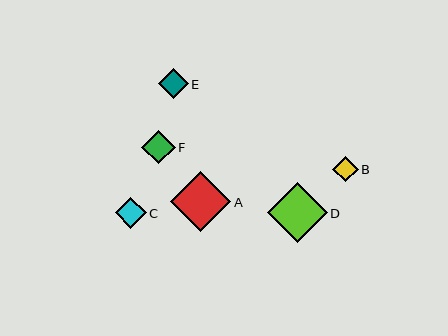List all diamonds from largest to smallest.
From largest to smallest: A, D, F, C, E, B.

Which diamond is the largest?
Diamond A is the largest with a size of approximately 60 pixels.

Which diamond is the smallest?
Diamond B is the smallest with a size of approximately 26 pixels.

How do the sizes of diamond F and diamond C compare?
Diamond F and diamond C are approximately the same size.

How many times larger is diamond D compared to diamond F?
Diamond D is approximately 1.8 times the size of diamond F.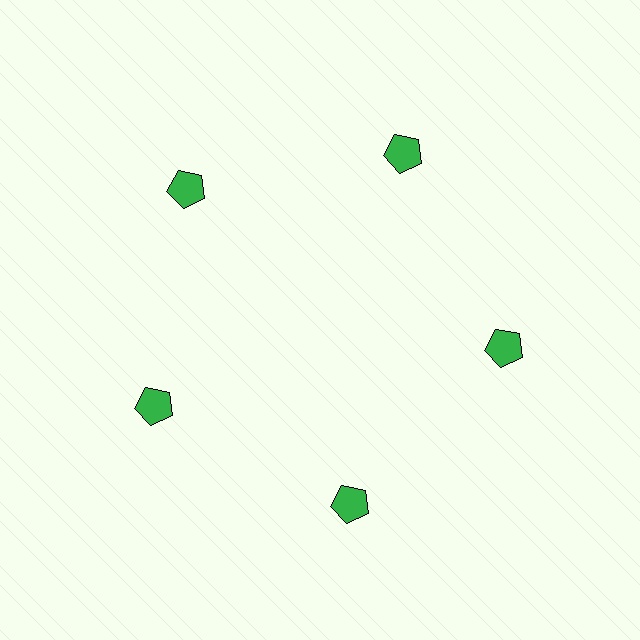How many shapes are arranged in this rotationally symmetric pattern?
There are 5 shapes, arranged in 5 groups of 1.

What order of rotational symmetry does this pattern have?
This pattern has 5-fold rotational symmetry.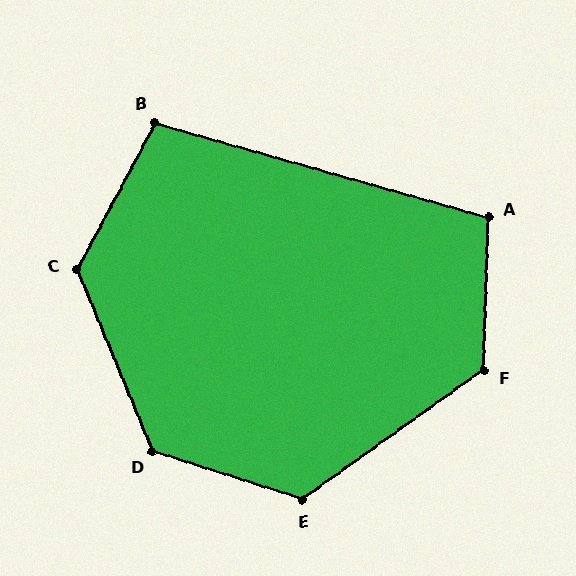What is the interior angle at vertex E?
Approximately 126 degrees (obtuse).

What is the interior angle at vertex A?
Approximately 104 degrees (obtuse).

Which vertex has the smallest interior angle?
B, at approximately 102 degrees.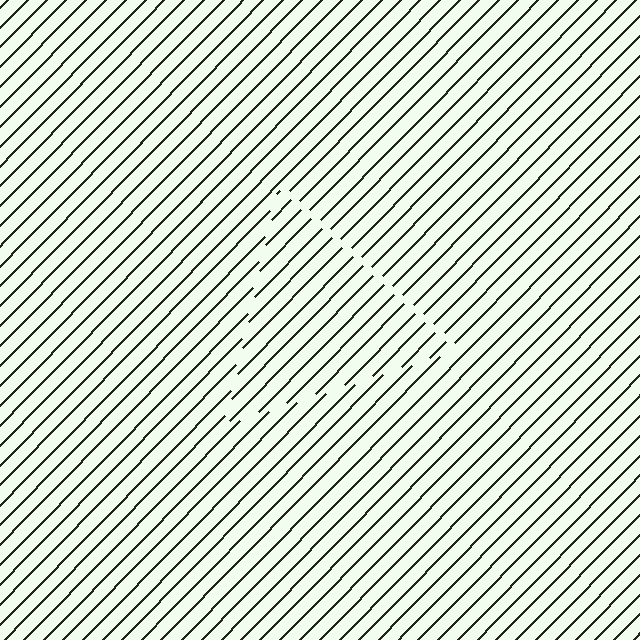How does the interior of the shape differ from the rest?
The interior of the shape contains the same grating, shifted by half a period — the contour is defined by the phase discontinuity where line-ends from the inner and outer gratings abut.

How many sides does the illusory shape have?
3 sides — the line-ends trace a triangle.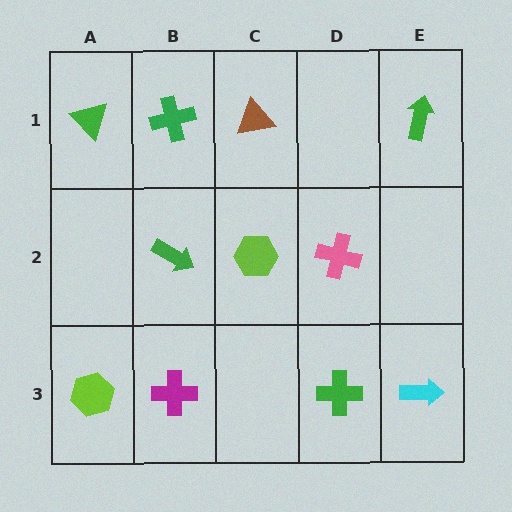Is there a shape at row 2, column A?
No, that cell is empty.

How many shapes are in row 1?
4 shapes.